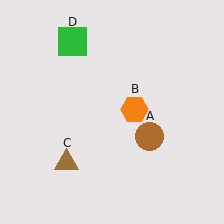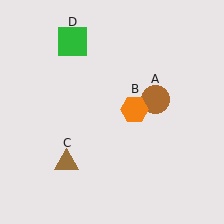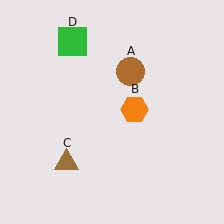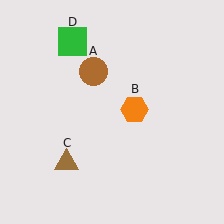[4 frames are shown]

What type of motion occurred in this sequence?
The brown circle (object A) rotated counterclockwise around the center of the scene.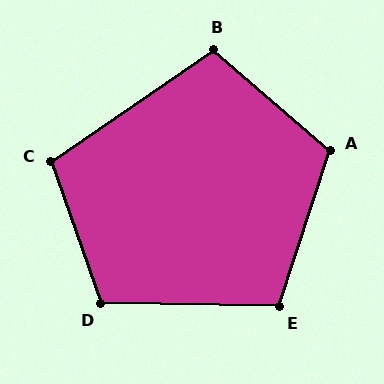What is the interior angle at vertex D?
Approximately 110 degrees (obtuse).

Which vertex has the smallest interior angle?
B, at approximately 104 degrees.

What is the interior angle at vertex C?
Approximately 105 degrees (obtuse).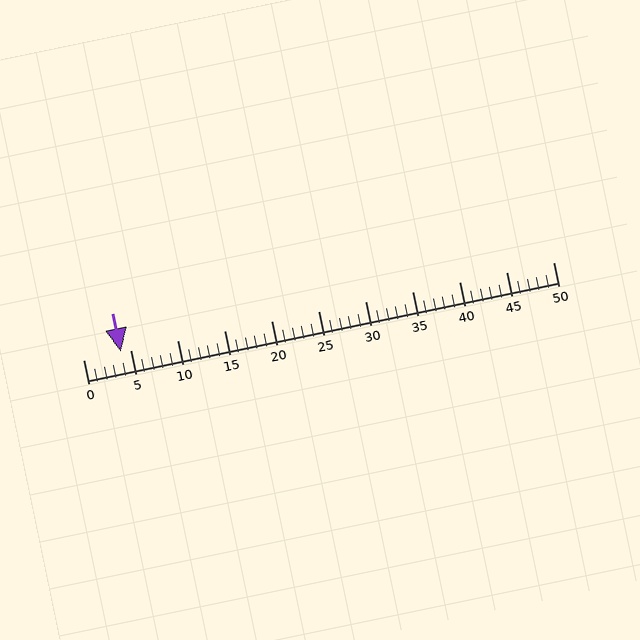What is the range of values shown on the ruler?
The ruler shows values from 0 to 50.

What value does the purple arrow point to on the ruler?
The purple arrow points to approximately 4.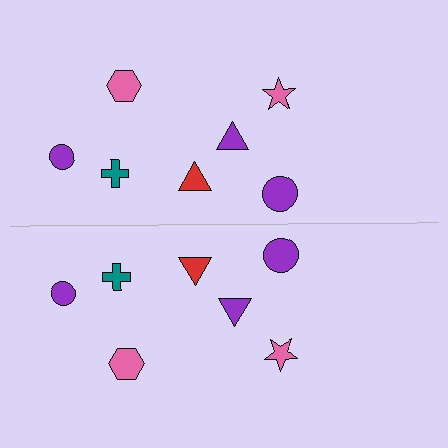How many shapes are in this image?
There are 14 shapes in this image.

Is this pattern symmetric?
Yes, this pattern has bilateral (reflection) symmetry.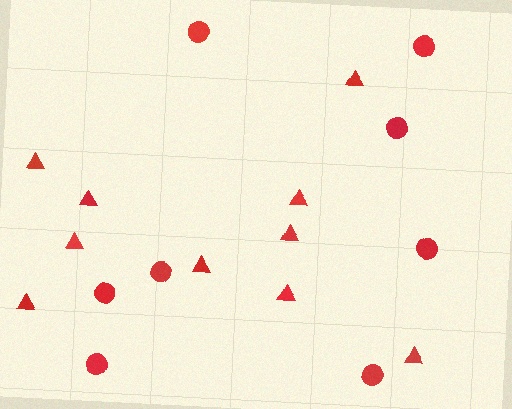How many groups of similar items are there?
There are 2 groups: one group of circles (8) and one group of triangles (10).